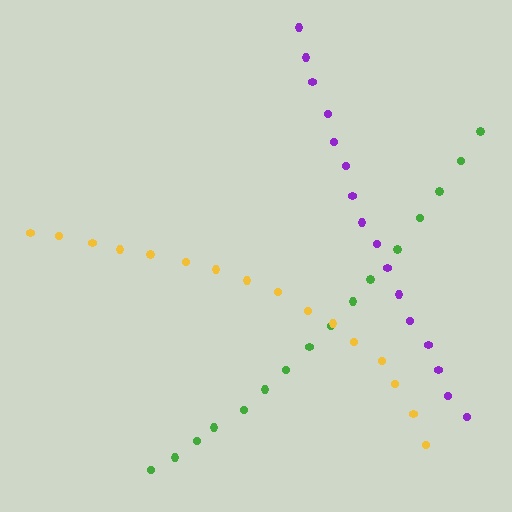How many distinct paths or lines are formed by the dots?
There are 3 distinct paths.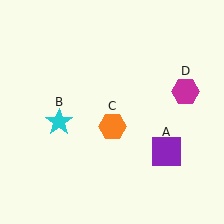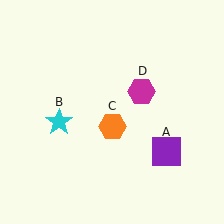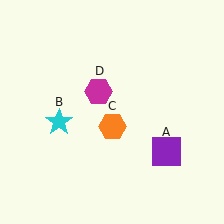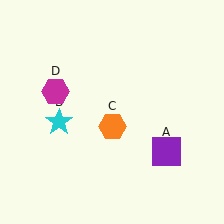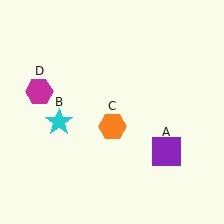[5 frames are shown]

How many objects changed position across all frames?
1 object changed position: magenta hexagon (object D).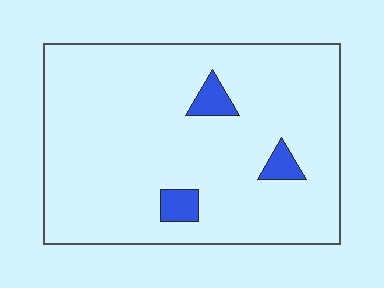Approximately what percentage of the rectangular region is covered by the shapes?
Approximately 5%.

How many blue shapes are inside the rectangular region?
3.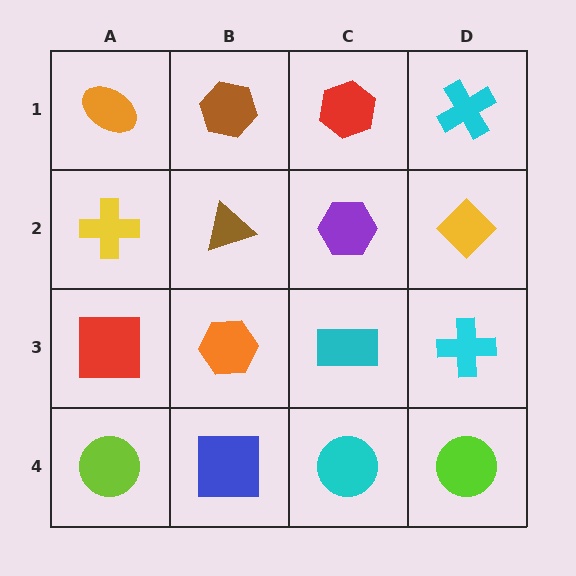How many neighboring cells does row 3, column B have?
4.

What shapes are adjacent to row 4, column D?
A cyan cross (row 3, column D), a cyan circle (row 4, column C).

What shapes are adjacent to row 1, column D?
A yellow diamond (row 2, column D), a red hexagon (row 1, column C).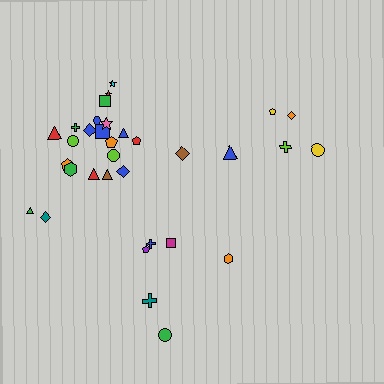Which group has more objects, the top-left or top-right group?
The top-left group.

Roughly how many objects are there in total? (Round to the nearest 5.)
Roughly 35 objects in total.